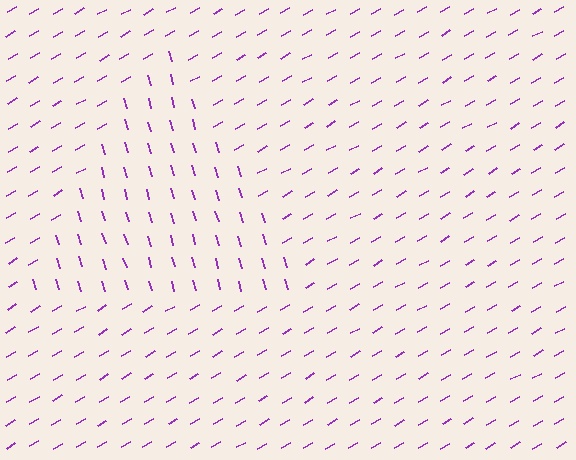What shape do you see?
I see a triangle.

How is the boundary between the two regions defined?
The boundary is defined purely by a change in line orientation (approximately 76 degrees difference). All lines are the same color and thickness.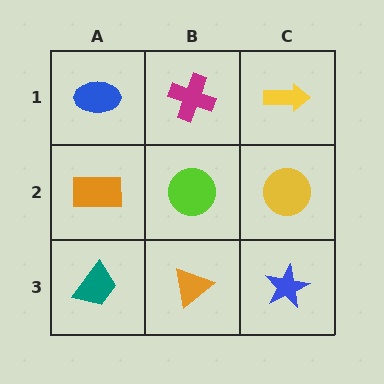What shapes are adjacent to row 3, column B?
A lime circle (row 2, column B), a teal trapezoid (row 3, column A), a blue star (row 3, column C).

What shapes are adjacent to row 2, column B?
A magenta cross (row 1, column B), an orange triangle (row 3, column B), an orange rectangle (row 2, column A), a yellow circle (row 2, column C).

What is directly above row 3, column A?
An orange rectangle.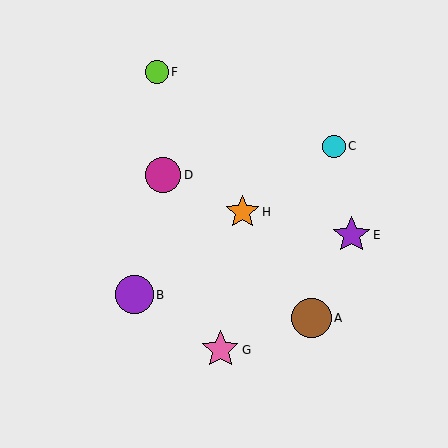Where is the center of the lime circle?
The center of the lime circle is at (157, 72).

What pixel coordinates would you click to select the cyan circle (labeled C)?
Click at (334, 146) to select the cyan circle C.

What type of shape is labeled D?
Shape D is a magenta circle.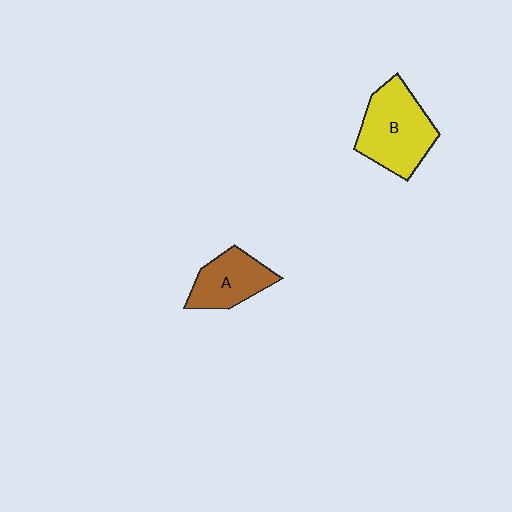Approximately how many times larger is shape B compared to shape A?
Approximately 1.5 times.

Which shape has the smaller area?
Shape A (brown).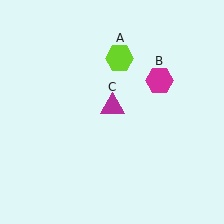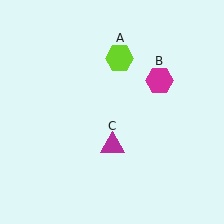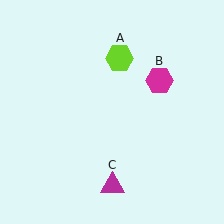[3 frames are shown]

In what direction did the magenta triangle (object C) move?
The magenta triangle (object C) moved down.